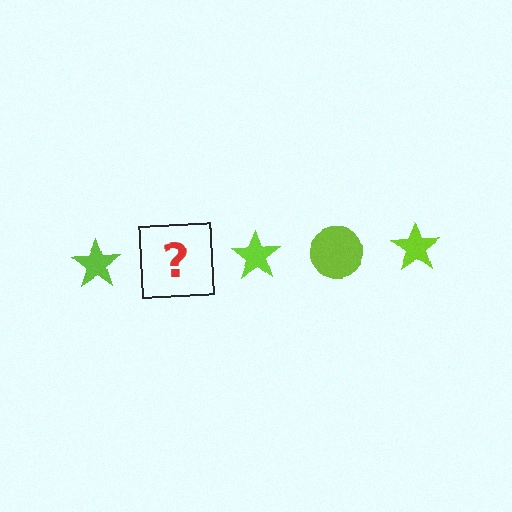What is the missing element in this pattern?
The missing element is a lime circle.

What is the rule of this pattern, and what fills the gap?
The rule is that the pattern cycles through star, circle shapes in lime. The gap should be filled with a lime circle.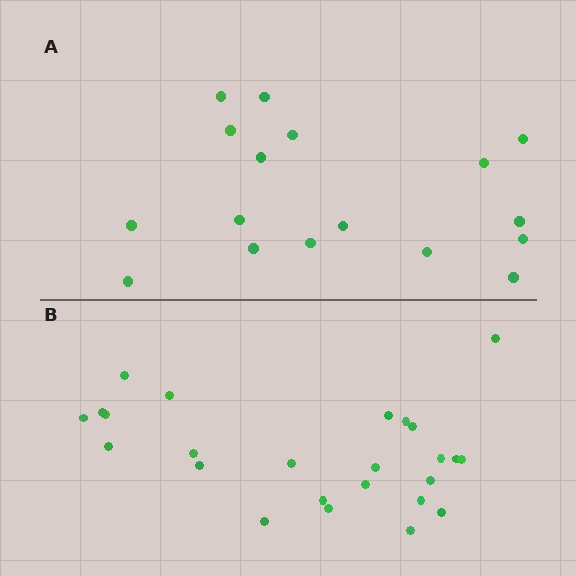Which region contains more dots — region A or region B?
Region B (the bottom region) has more dots.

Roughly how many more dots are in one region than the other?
Region B has roughly 8 or so more dots than region A.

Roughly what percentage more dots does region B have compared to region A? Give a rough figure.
About 45% more.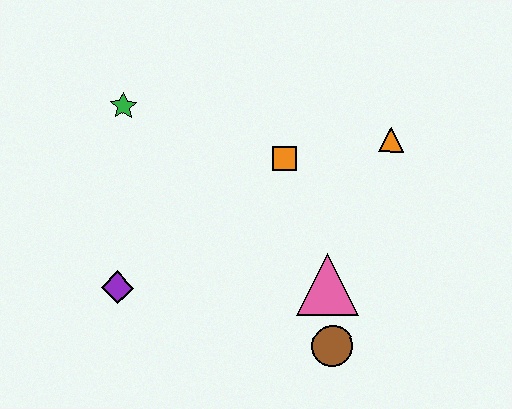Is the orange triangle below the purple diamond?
No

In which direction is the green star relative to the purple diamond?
The green star is above the purple diamond.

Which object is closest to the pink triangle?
The brown circle is closest to the pink triangle.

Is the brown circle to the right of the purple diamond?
Yes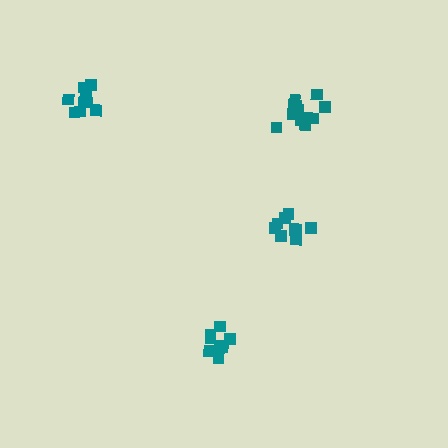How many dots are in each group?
Group 1: 10 dots, Group 2: 10 dots, Group 3: 10 dots, Group 4: 14 dots (44 total).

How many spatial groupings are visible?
There are 4 spatial groupings.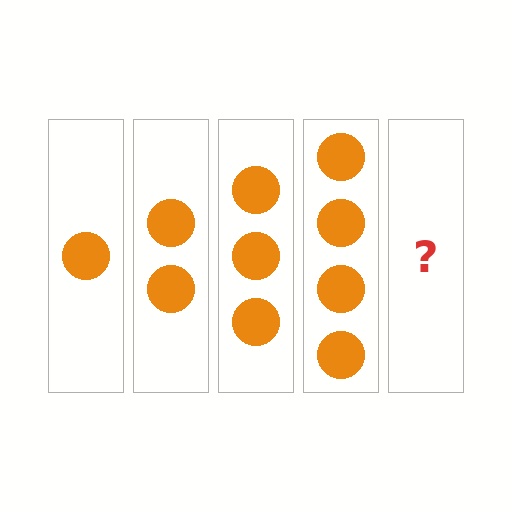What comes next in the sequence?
The next element should be 5 circles.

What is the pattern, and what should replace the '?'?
The pattern is that each step adds one more circle. The '?' should be 5 circles.